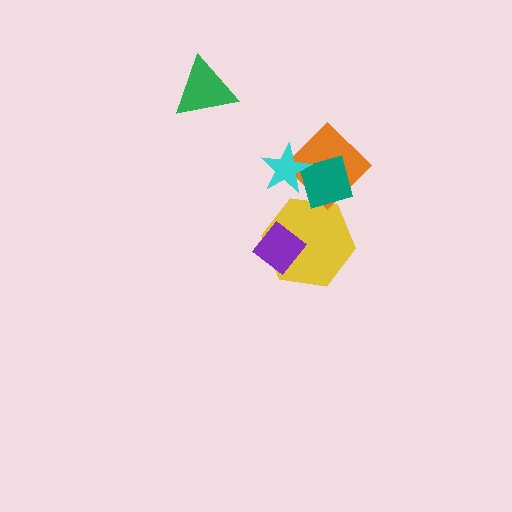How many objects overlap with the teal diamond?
3 objects overlap with the teal diamond.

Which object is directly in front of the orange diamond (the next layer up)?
The teal diamond is directly in front of the orange diamond.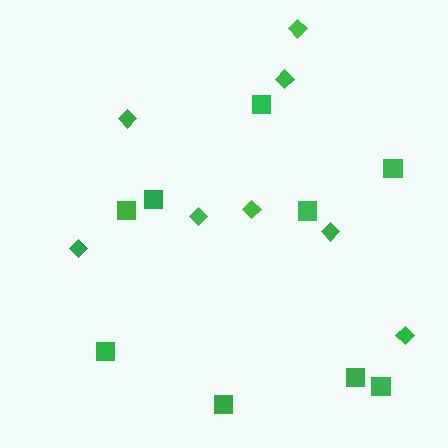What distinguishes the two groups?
There are 2 groups: one group of squares (9) and one group of diamonds (8).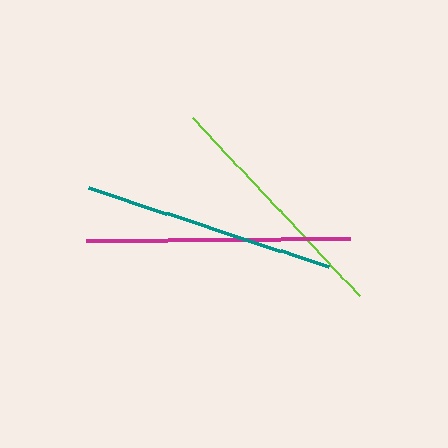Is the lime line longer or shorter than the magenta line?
The magenta line is longer than the lime line.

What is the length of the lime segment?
The lime segment is approximately 244 pixels long.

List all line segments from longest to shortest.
From longest to shortest: magenta, teal, lime.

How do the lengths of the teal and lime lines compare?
The teal and lime lines are approximately the same length.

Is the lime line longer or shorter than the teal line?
The teal line is longer than the lime line.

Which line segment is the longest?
The magenta line is the longest at approximately 263 pixels.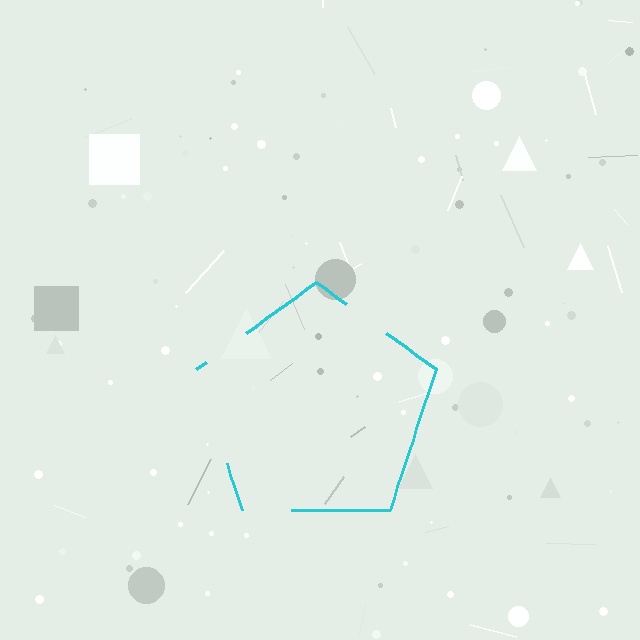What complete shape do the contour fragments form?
The contour fragments form a pentagon.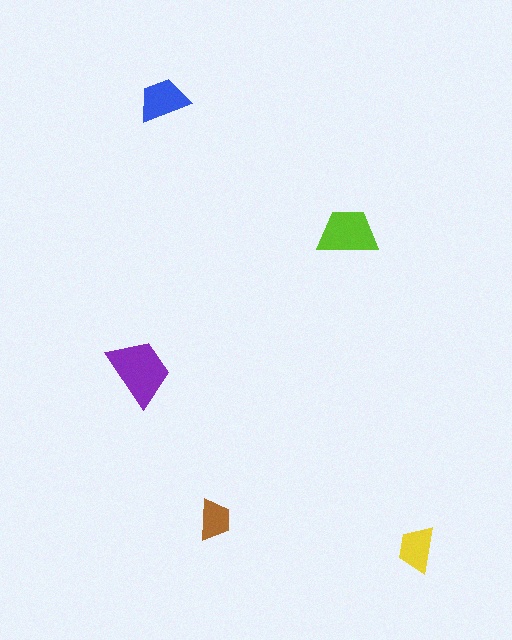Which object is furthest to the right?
The yellow trapezoid is rightmost.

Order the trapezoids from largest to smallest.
the purple one, the lime one, the blue one, the yellow one, the brown one.